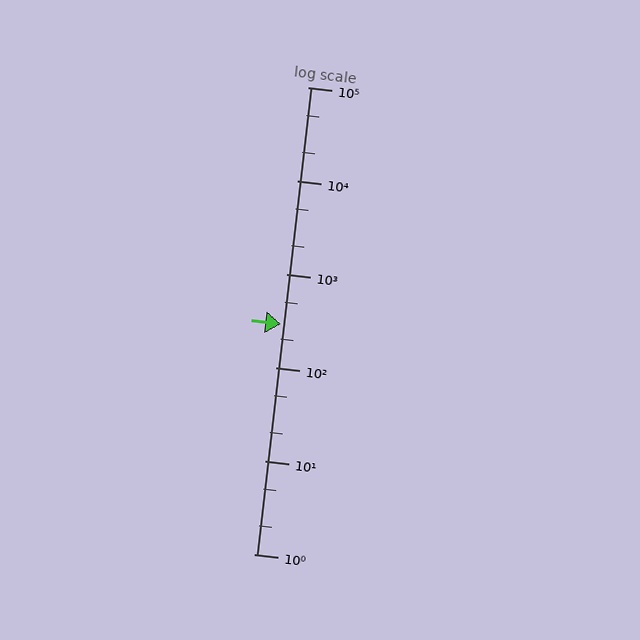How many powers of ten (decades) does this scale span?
The scale spans 5 decades, from 1 to 100000.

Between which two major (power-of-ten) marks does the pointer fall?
The pointer is between 100 and 1000.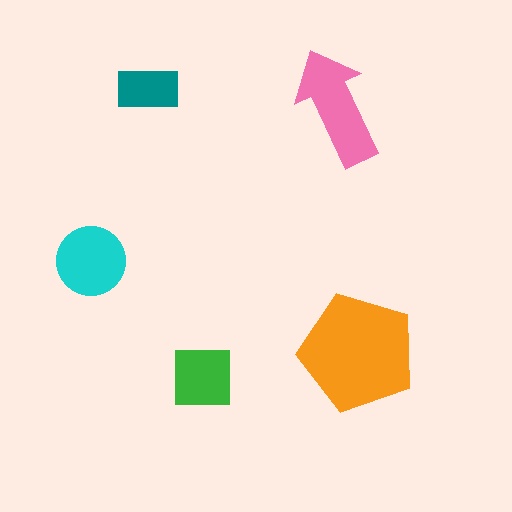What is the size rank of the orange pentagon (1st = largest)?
1st.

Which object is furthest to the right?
The orange pentagon is rightmost.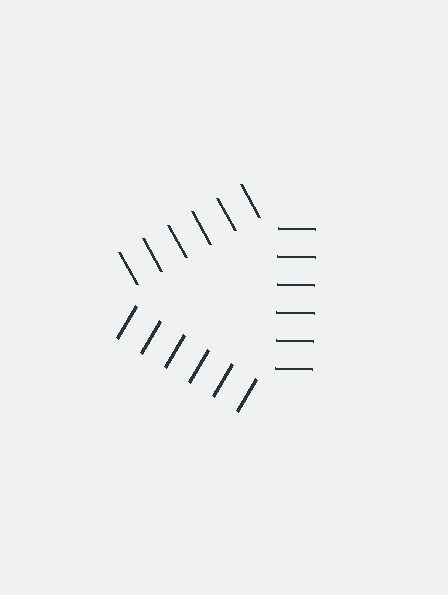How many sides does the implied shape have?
3 sides — the line-ends trace a triangle.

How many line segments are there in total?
18 — 6 along each of the 3 edges.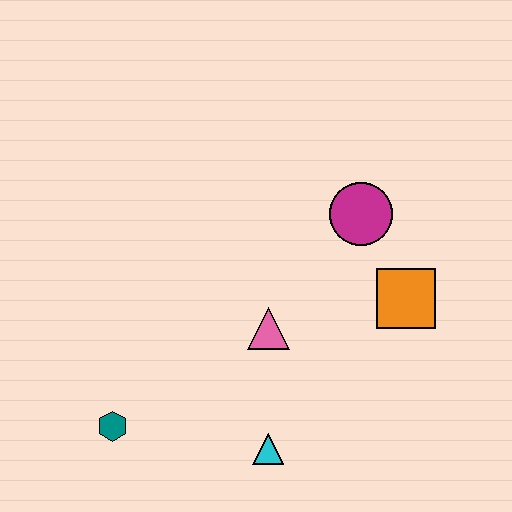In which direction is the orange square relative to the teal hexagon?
The orange square is to the right of the teal hexagon.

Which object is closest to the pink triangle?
The cyan triangle is closest to the pink triangle.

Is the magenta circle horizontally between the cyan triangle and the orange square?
Yes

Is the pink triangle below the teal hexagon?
No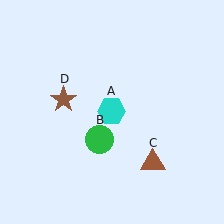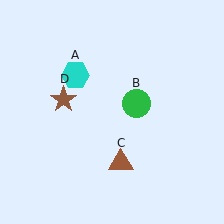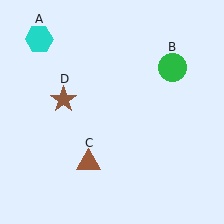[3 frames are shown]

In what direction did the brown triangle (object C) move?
The brown triangle (object C) moved left.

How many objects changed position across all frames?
3 objects changed position: cyan hexagon (object A), green circle (object B), brown triangle (object C).